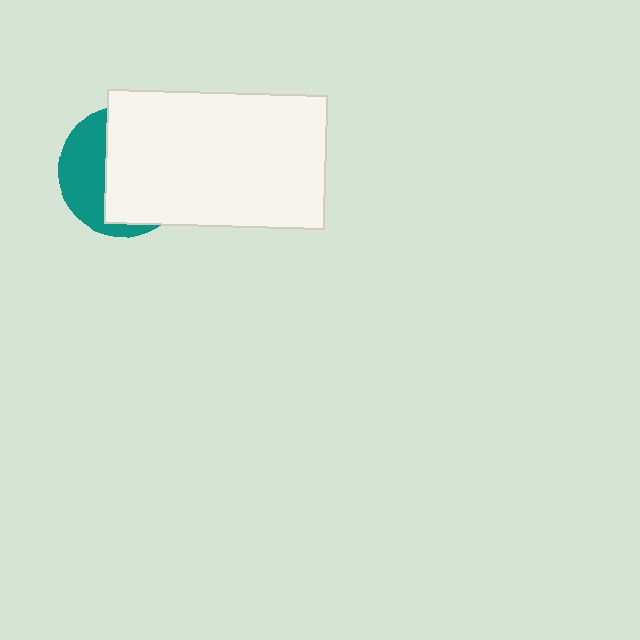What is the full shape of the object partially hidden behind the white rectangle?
The partially hidden object is a teal circle.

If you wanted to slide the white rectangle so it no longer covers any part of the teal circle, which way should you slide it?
Slide it right — that is the most direct way to separate the two shapes.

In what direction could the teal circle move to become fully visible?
The teal circle could move left. That would shift it out from behind the white rectangle entirely.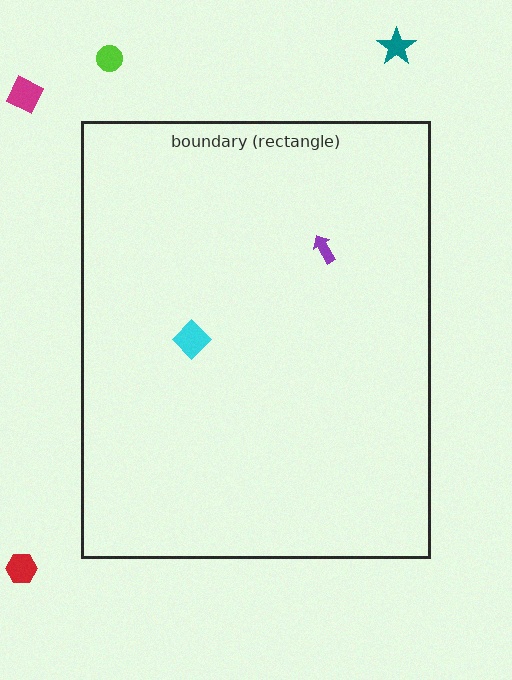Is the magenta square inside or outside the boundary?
Outside.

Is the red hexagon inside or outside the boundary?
Outside.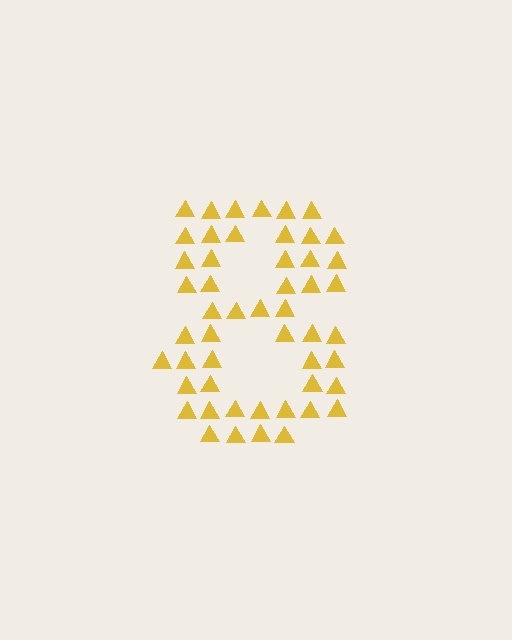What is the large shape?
The large shape is the digit 8.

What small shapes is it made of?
It is made of small triangles.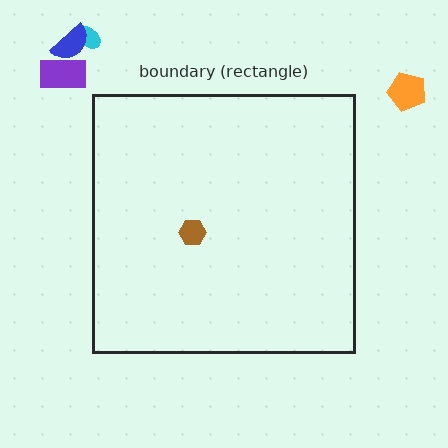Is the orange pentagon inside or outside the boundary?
Outside.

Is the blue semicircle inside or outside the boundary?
Outside.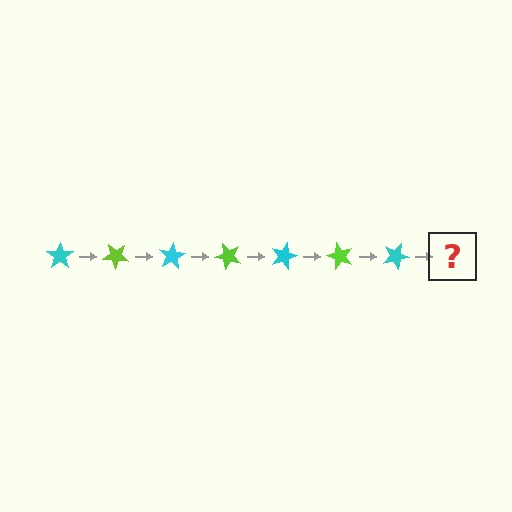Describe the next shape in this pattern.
It should be a lime star, rotated 280 degrees from the start.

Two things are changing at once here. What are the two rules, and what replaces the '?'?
The two rules are that it rotates 40 degrees each step and the color cycles through cyan and lime. The '?' should be a lime star, rotated 280 degrees from the start.